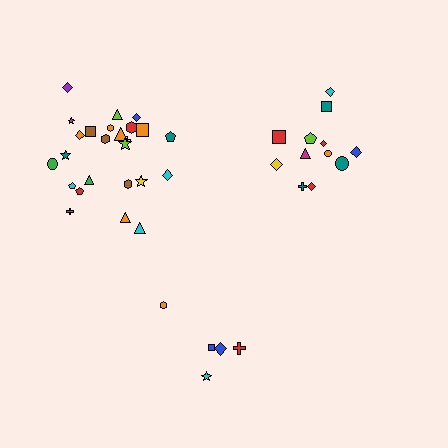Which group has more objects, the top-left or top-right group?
The top-left group.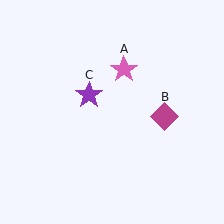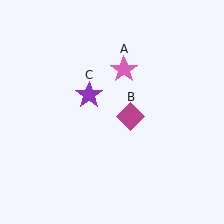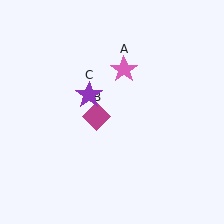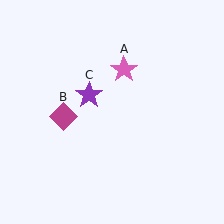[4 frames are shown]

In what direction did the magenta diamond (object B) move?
The magenta diamond (object B) moved left.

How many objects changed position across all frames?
1 object changed position: magenta diamond (object B).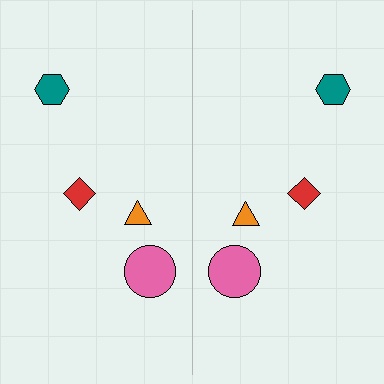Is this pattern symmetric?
Yes, this pattern has bilateral (reflection) symmetry.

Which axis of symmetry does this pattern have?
The pattern has a vertical axis of symmetry running through the center of the image.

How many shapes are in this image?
There are 8 shapes in this image.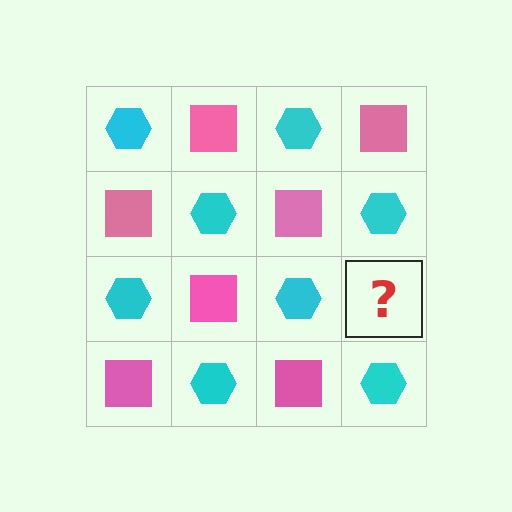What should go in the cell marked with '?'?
The missing cell should contain a pink square.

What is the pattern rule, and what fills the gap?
The rule is that it alternates cyan hexagon and pink square in a checkerboard pattern. The gap should be filled with a pink square.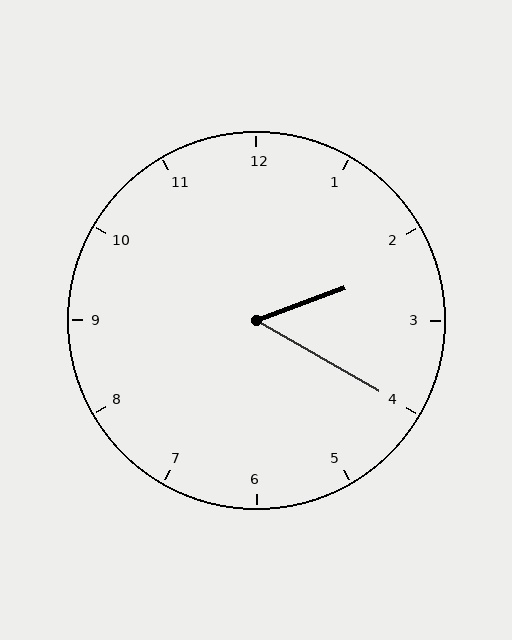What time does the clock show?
2:20.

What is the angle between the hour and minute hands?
Approximately 50 degrees.